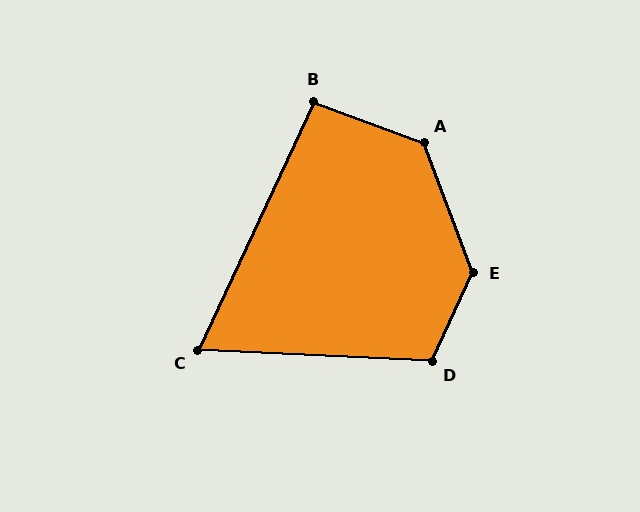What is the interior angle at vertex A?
Approximately 131 degrees (obtuse).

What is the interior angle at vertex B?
Approximately 95 degrees (approximately right).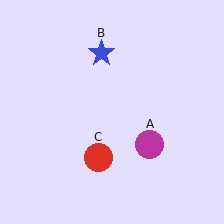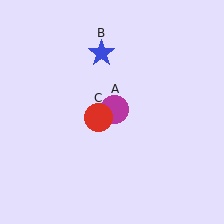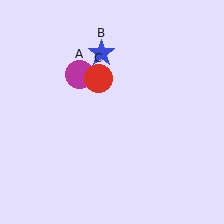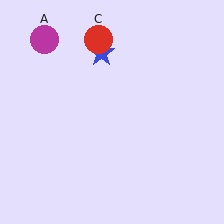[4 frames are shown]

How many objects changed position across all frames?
2 objects changed position: magenta circle (object A), red circle (object C).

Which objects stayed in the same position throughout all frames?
Blue star (object B) remained stationary.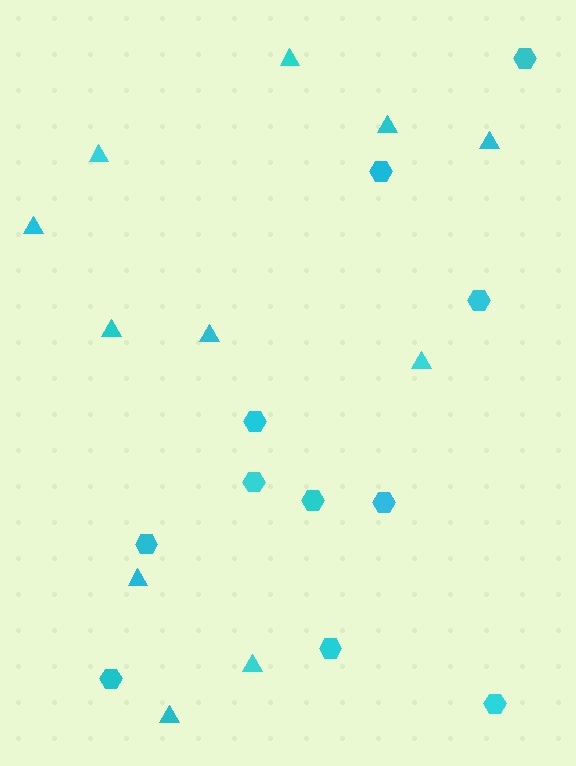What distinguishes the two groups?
There are 2 groups: one group of triangles (11) and one group of hexagons (11).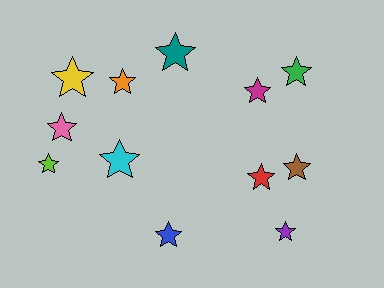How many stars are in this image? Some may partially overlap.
There are 12 stars.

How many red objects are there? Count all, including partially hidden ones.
There is 1 red object.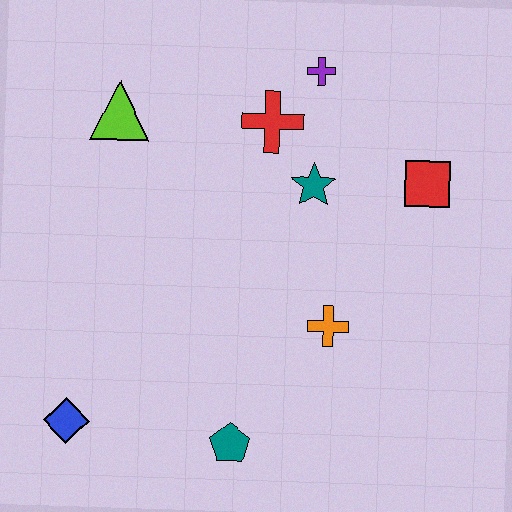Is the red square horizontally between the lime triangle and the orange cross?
No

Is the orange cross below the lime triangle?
Yes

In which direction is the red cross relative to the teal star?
The red cross is above the teal star.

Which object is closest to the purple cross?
The red cross is closest to the purple cross.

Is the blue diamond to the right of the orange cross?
No